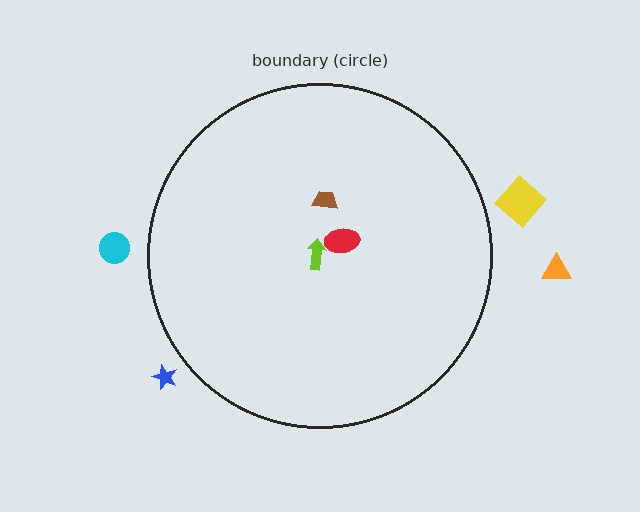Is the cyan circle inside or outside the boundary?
Outside.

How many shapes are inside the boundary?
3 inside, 4 outside.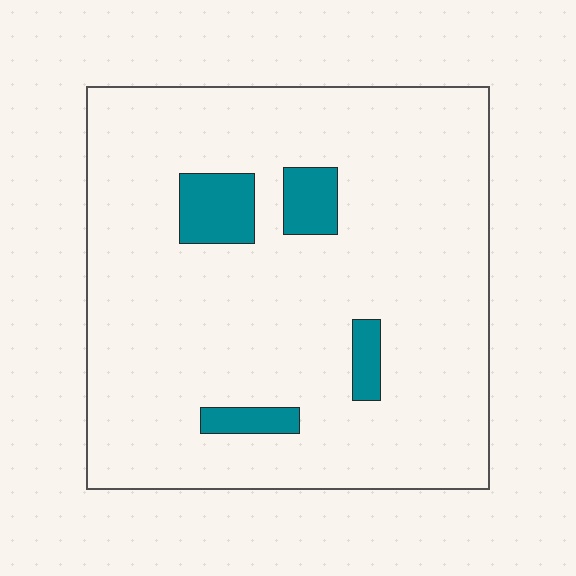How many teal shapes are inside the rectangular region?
4.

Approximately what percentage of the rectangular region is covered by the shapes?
Approximately 10%.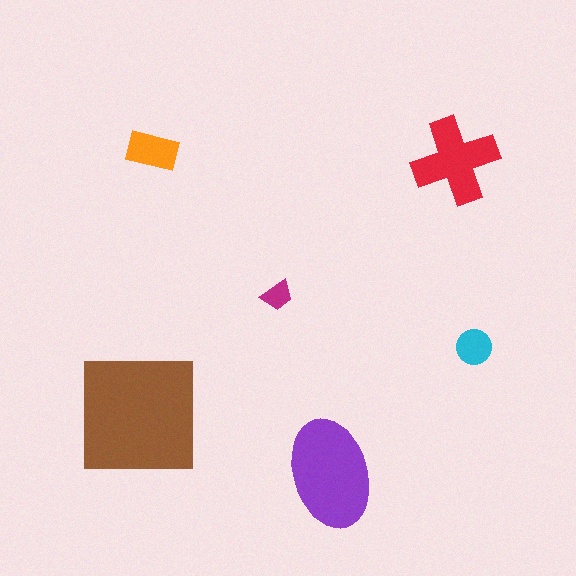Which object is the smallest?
The magenta trapezoid.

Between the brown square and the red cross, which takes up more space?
The brown square.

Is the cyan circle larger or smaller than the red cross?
Smaller.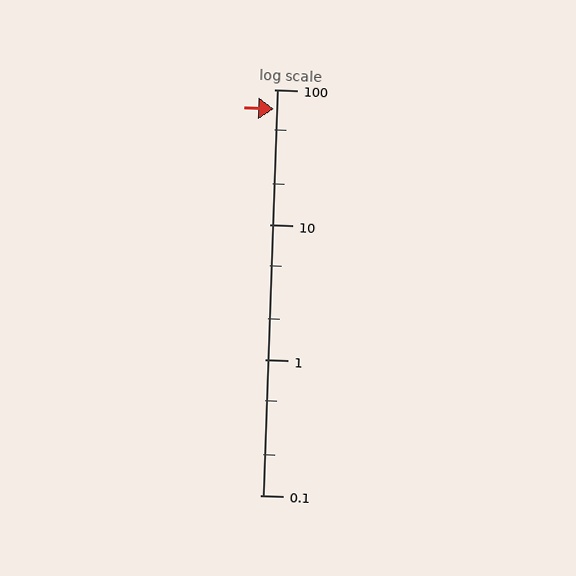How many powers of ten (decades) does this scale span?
The scale spans 3 decades, from 0.1 to 100.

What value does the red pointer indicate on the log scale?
The pointer indicates approximately 72.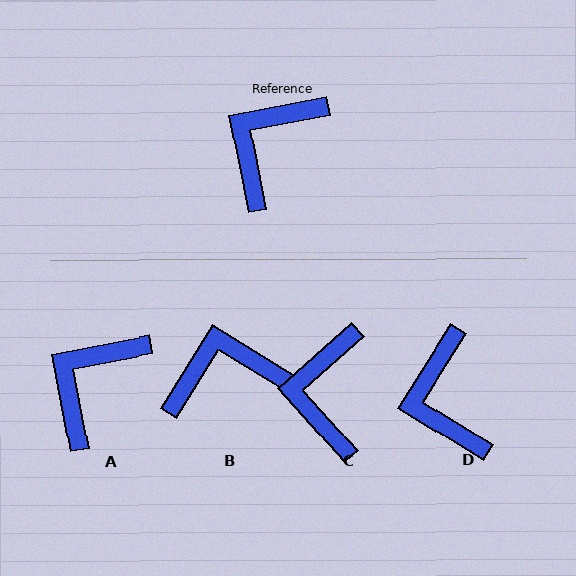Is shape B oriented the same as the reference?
No, it is off by about 42 degrees.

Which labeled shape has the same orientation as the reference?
A.